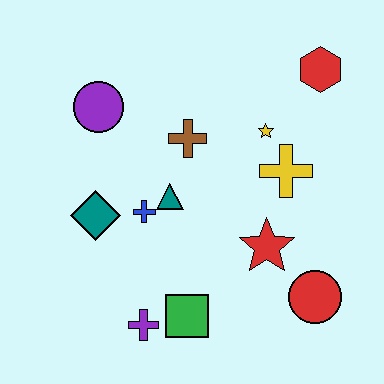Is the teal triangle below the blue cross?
No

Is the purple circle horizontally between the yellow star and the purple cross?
No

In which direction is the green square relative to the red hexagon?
The green square is below the red hexagon.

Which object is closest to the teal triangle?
The blue cross is closest to the teal triangle.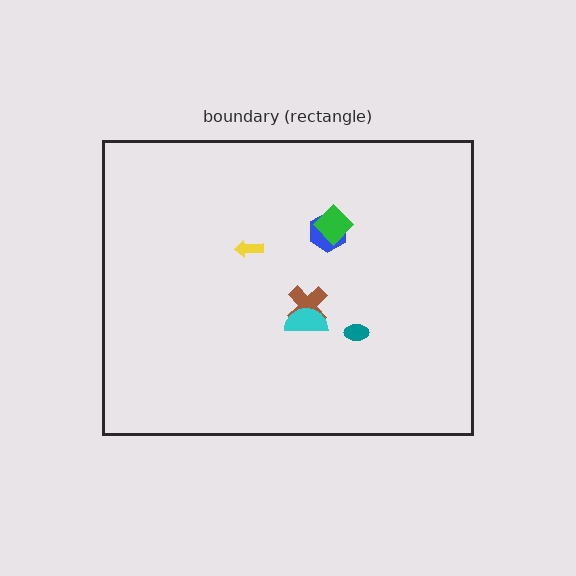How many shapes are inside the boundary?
6 inside, 0 outside.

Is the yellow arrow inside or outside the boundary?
Inside.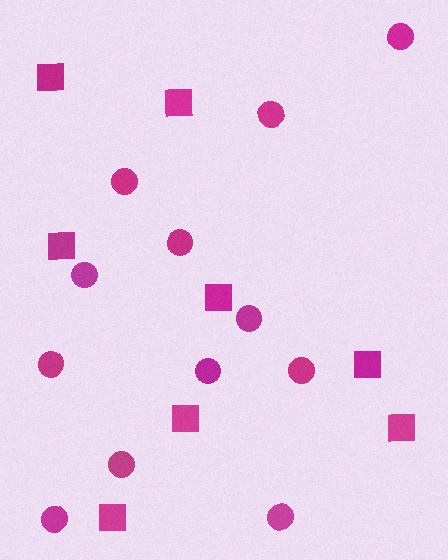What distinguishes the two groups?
There are 2 groups: one group of squares (8) and one group of circles (12).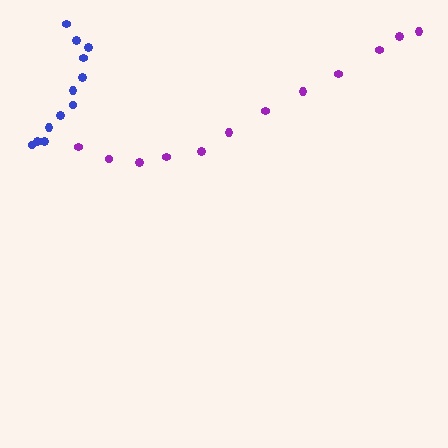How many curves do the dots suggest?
There are 2 distinct paths.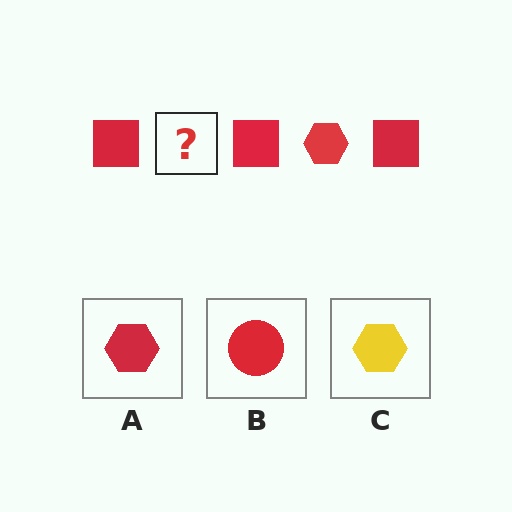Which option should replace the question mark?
Option A.